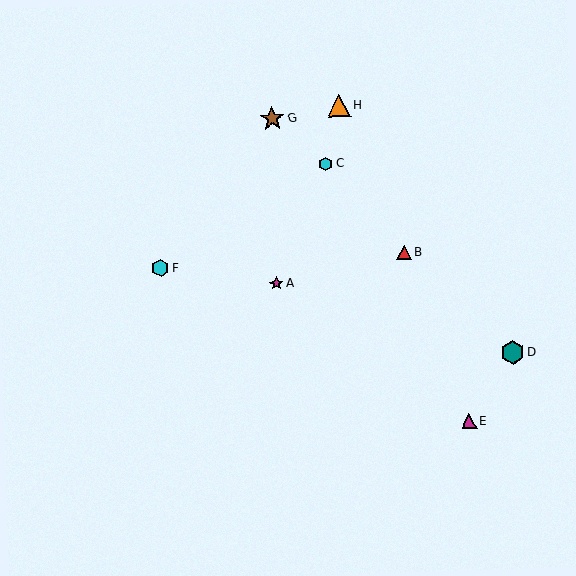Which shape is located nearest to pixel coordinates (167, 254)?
The cyan hexagon (labeled F) at (161, 268) is nearest to that location.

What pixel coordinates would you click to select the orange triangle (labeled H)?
Click at (339, 106) to select the orange triangle H.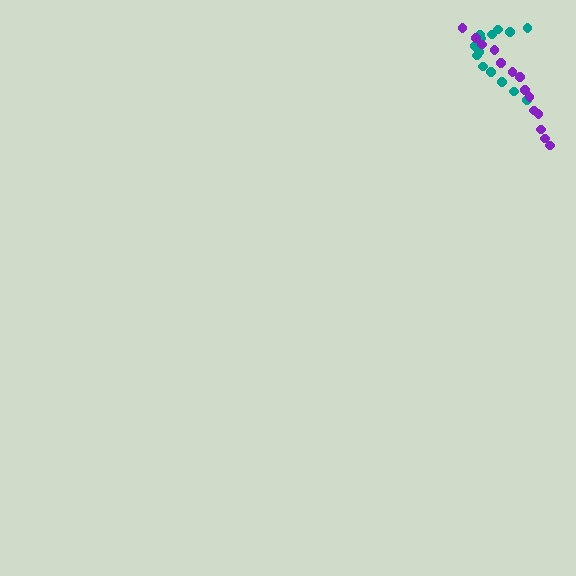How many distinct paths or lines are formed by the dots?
There are 2 distinct paths.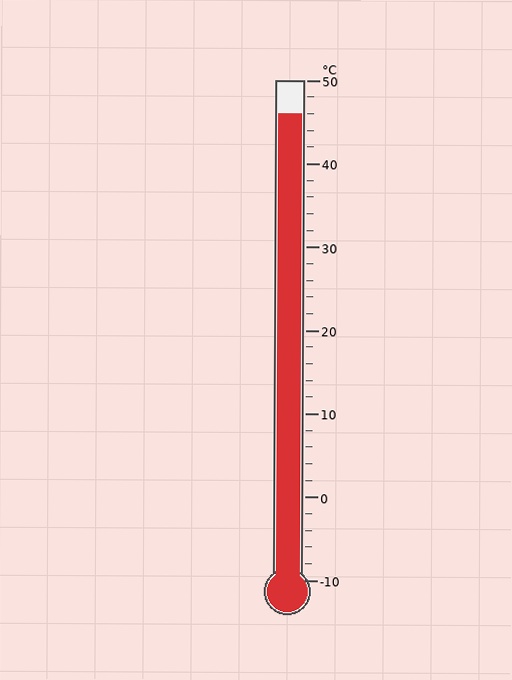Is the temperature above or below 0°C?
The temperature is above 0°C.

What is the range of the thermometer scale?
The thermometer scale ranges from -10°C to 50°C.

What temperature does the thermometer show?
The thermometer shows approximately 46°C.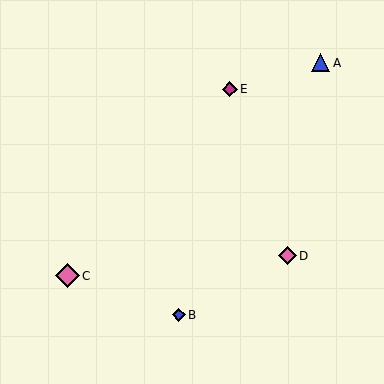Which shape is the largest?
The pink diamond (labeled C) is the largest.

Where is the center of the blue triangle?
The center of the blue triangle is at (320, 63).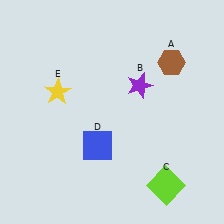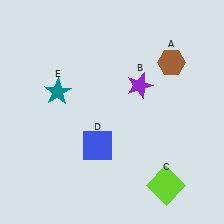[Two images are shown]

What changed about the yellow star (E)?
In Image 1, E is yellow. In Image 2, it changed to teal.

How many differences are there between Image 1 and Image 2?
There is 1 difference between the two images.